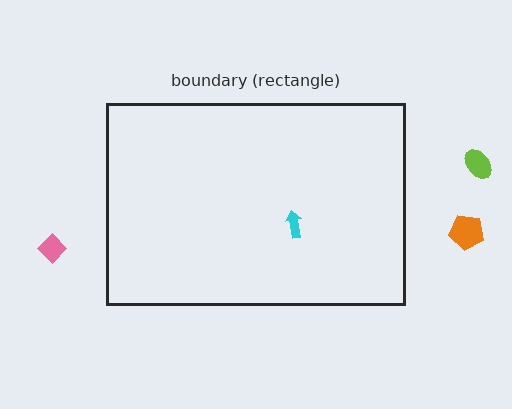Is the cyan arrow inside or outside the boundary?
Inside.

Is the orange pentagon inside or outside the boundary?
Outside.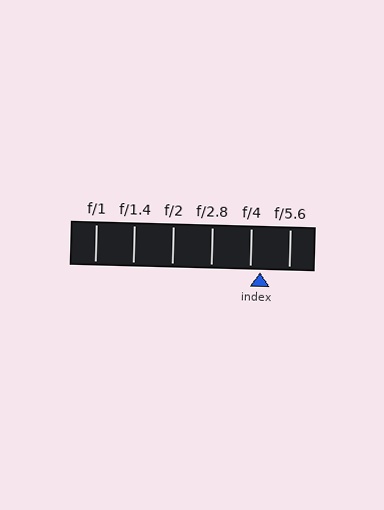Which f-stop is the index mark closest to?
The index mark is closest to f/4.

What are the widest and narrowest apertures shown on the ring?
The widest aperture shown is f/1 and the narrowest is f/5.6.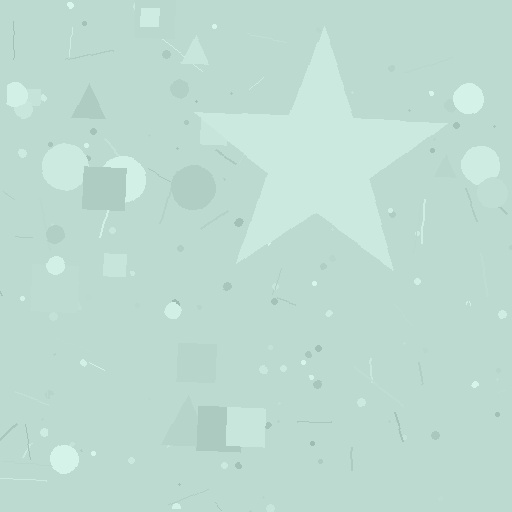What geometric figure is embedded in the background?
A star is embedded in the background.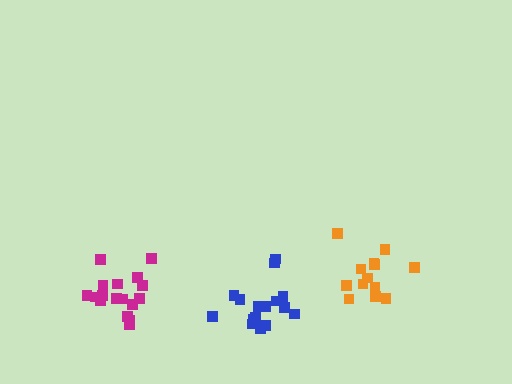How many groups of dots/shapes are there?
There are 3 groups.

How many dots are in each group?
Group 1: 16 dots, Group 2: 17 dots, Group 3: 13 dots (46 total).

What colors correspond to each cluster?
The clusters are colored: blue, magenta, orange.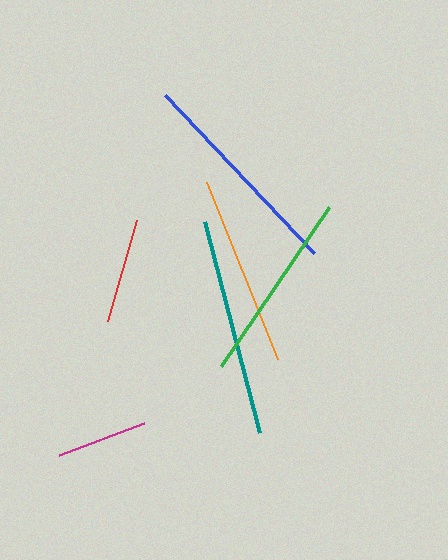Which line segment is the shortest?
The magenta line is the shortest at approximately 91 pixels.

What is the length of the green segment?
The green segment is approximately 192 pixels long.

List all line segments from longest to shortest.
From longest to shortest: teal, blue, green, orange, red, magenta.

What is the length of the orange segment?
The orange segment is approximately 190 pixels long.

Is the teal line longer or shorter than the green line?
The teal line is longer than the green line.